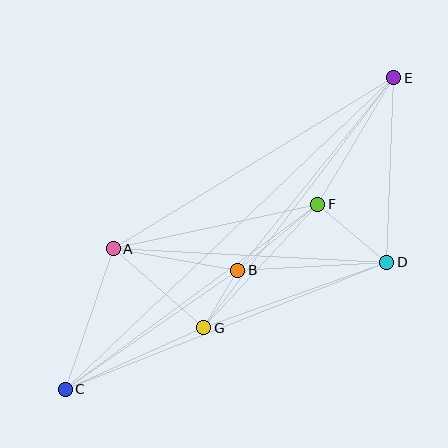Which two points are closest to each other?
Points B and G are closest to each other.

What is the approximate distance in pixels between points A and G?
The distance between A and G is approximately 120 pixels.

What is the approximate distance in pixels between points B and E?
The distance between B and E is approximately 247 pixels.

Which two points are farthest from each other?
Points C and E are farthest from each other.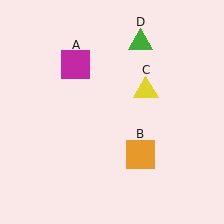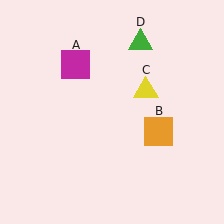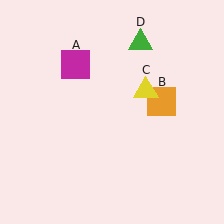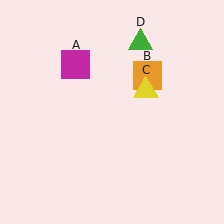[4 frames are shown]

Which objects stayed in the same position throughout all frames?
Magenta square (object A) and yellow triangle (object C) and green triangle (object D) remained stationary.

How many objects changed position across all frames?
1 object changed position: orange square (object B).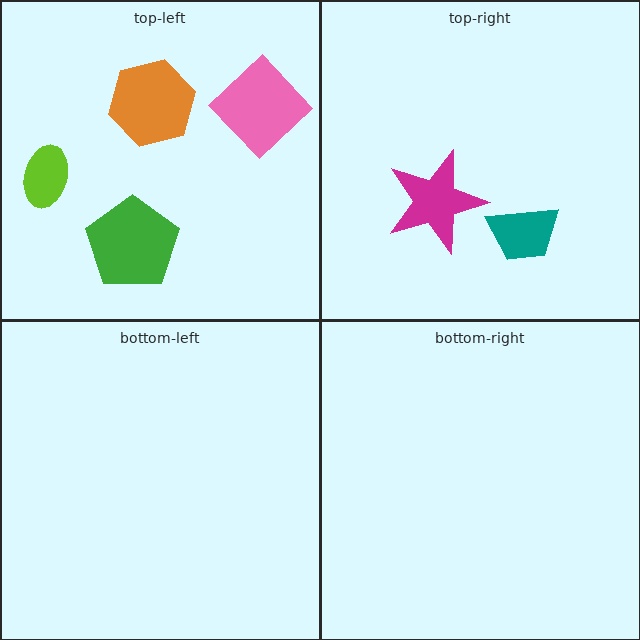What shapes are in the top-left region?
The lime ellipse, the pink diamond, the orange hexagon, the green pentagon.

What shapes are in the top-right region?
The magenta star, the teal trapezoid.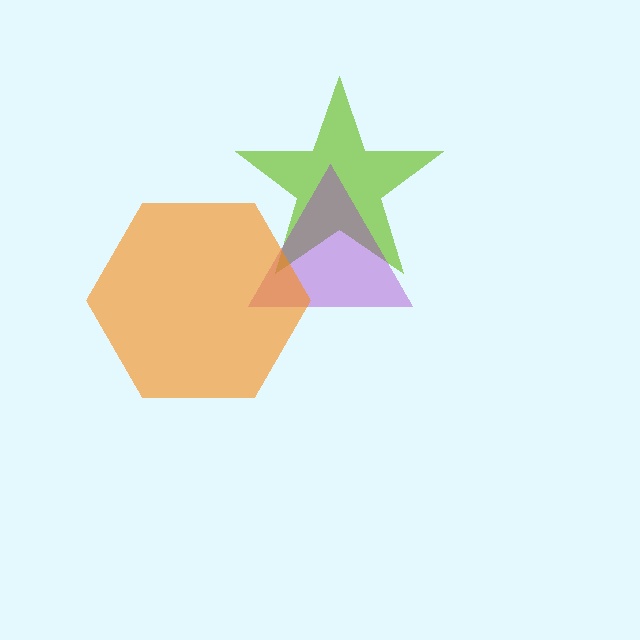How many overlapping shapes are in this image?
There are 3 overlapping shapes in the image.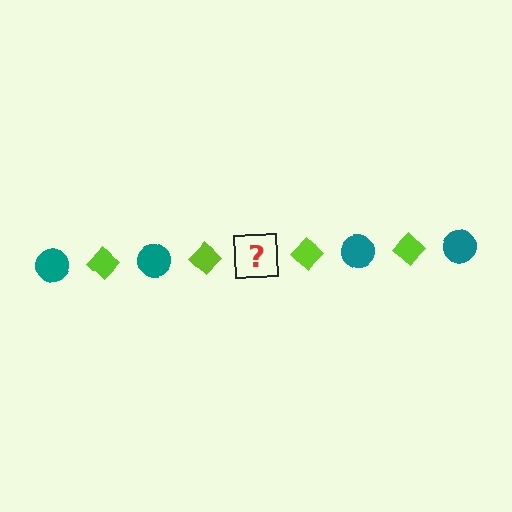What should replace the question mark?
The question mark should be replaced with a teal circle.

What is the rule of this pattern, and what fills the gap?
The rule is that the pattern alternates between teal circle and lime diamond. The gap should be filled with a teal circle.